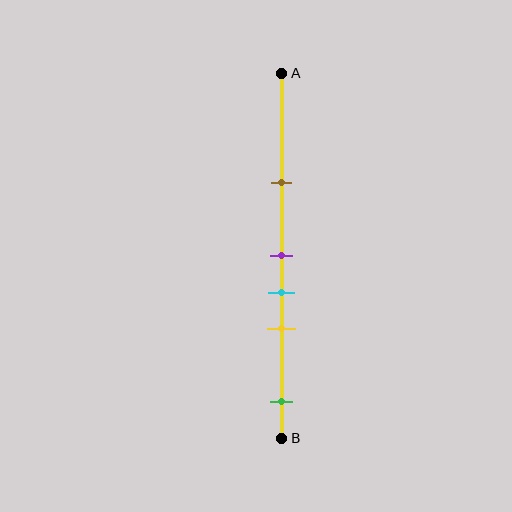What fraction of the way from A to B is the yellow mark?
The yellow mark is approximately 70% (0.7) of the way from A to B.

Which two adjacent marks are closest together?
The purple and cyan marks are the closest adjacent pair.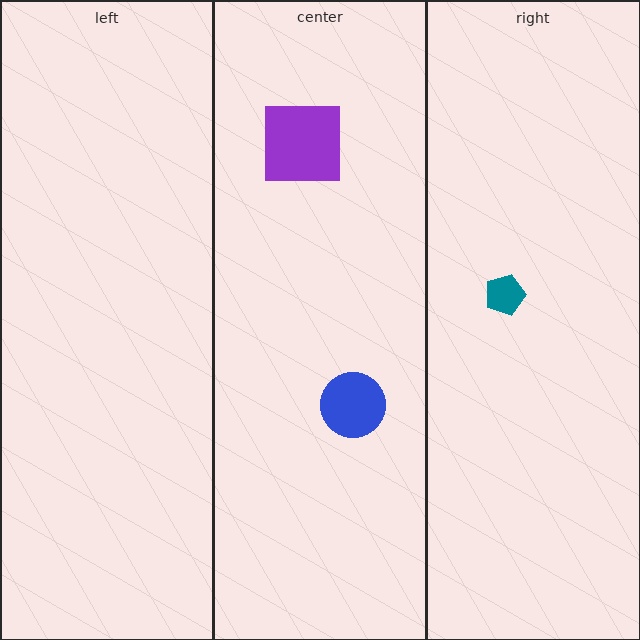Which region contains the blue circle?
The center region.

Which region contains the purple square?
The center region.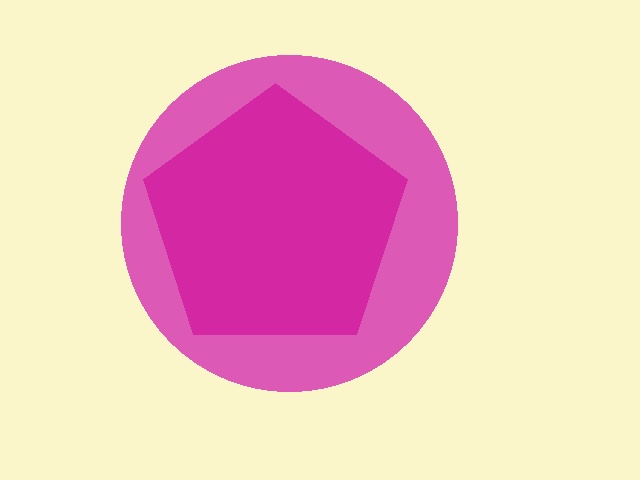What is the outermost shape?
The pink circle.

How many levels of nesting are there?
2.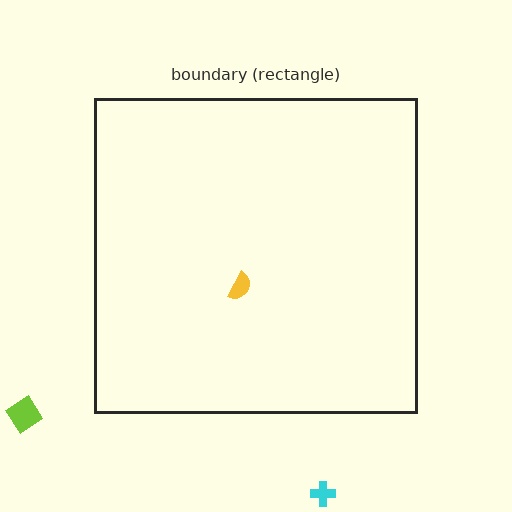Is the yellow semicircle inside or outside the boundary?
Inside.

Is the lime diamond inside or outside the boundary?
Outside.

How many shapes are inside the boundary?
1 inside, 2 outside.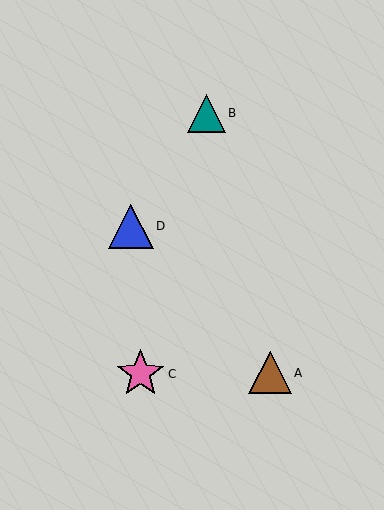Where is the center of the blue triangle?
The center of the blue triangle is at (131, 226).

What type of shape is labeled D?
Shape D is a blue triangle.